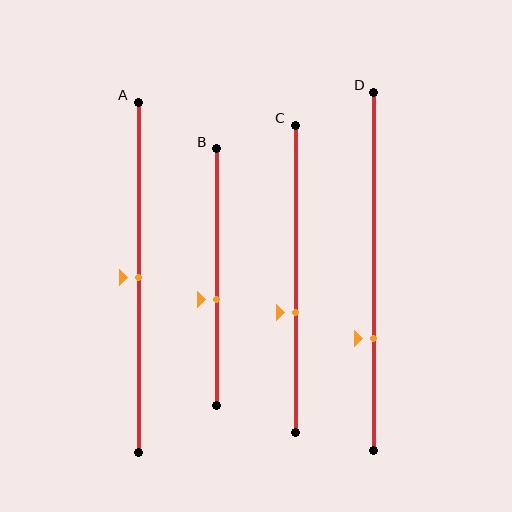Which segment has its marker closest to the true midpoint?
Segment A has its marker closest to the true midpoint.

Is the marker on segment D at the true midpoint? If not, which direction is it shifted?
No, the marker on segment D is shifted downward by about 19% of the segment length.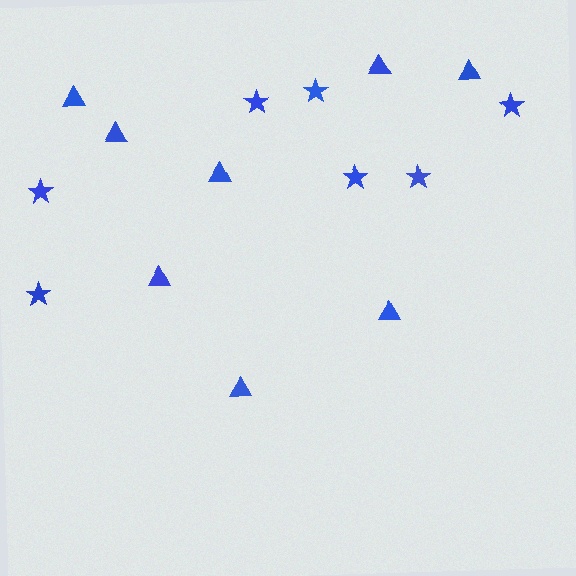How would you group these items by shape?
There are 2 groups: one group of triangles (8) and one group of stars (7).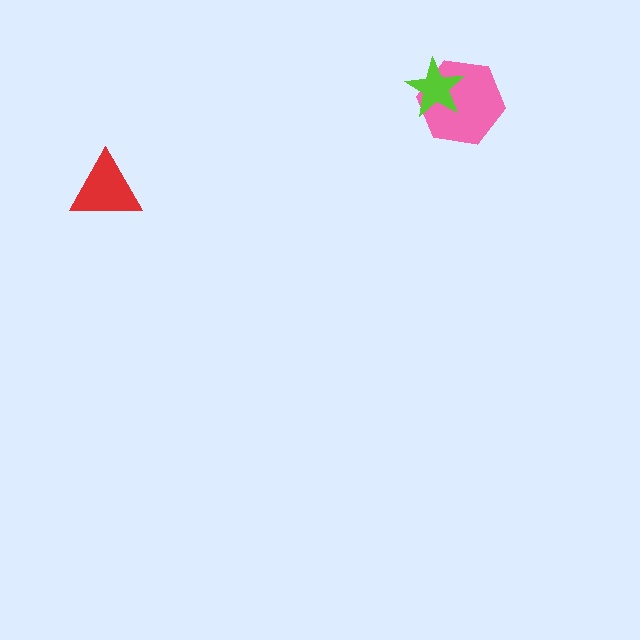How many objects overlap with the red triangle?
0 objects overlap with the red triangle.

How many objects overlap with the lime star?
1 object overlaps with the lime star.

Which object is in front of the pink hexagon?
The lime star is in front of the pink hexagon.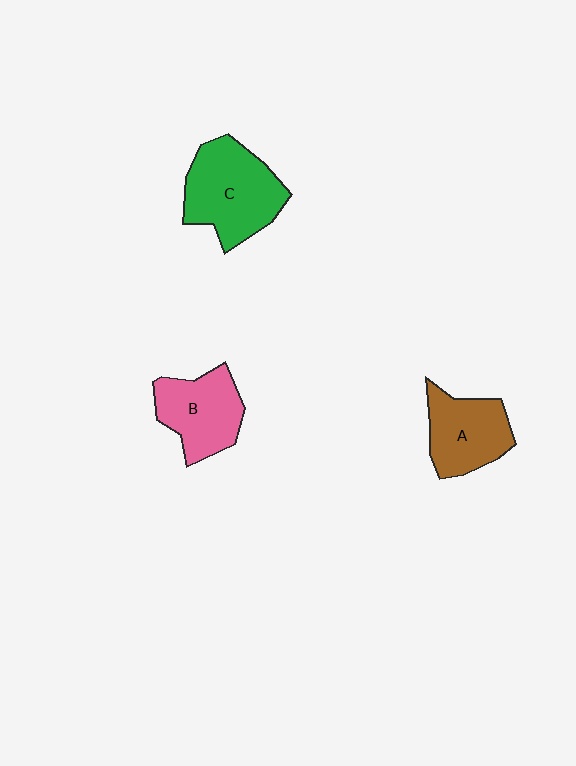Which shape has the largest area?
Shape C (green).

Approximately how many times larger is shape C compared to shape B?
Approximately 1.3 times.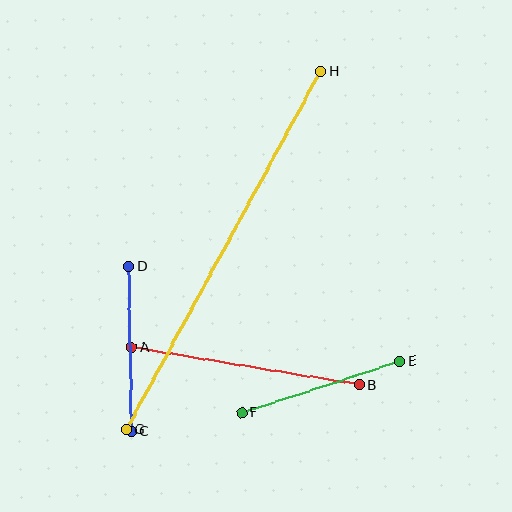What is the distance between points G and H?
The distance is approximately 407 pixels.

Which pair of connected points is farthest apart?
Points G and H are farthest apart.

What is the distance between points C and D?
The distance is approximately 165 pixels.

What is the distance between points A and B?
The distance is approximately 231 pixels.